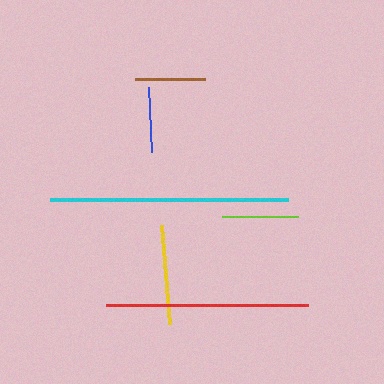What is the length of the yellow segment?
The yellow segment is approximately 99 pixels long.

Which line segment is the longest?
The cyan line is the longest at approximately 239 pixels.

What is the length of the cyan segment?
The cyan segment is approximately 239 pixels long.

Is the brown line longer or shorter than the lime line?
The lime line is longer than the brown line.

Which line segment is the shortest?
The blue line is the shortest at approximately 65 pixels.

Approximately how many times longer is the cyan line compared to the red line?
The cyan line is approximately 1.2 times the length of the red line.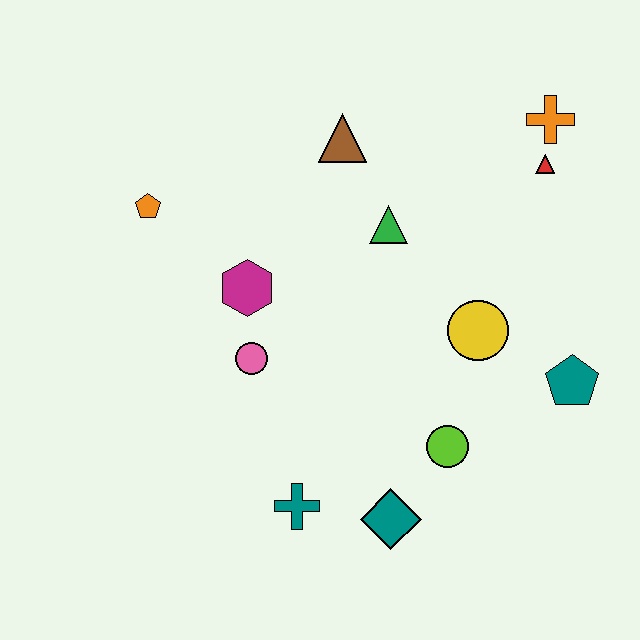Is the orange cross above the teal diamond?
Yes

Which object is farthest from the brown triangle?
The teal diamond is farthest from the brown triangle.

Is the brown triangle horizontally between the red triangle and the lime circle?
No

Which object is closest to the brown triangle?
The green triangle is closest to the brown triangle.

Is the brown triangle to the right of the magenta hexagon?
Yes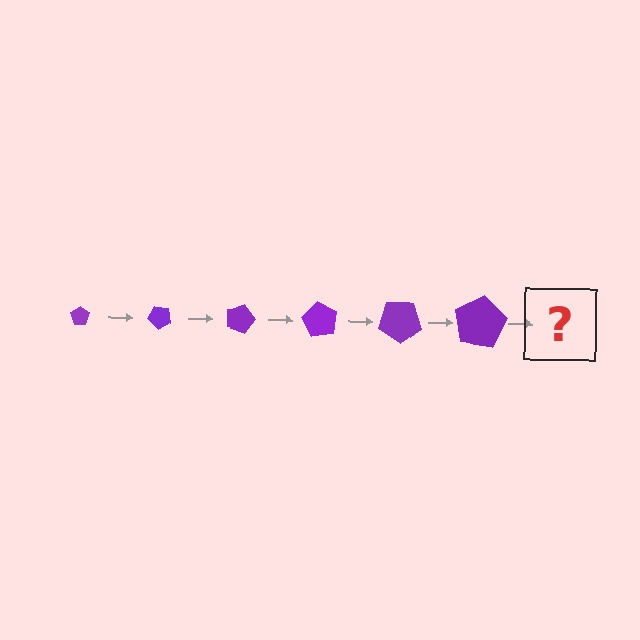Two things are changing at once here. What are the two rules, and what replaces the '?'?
The two rules are that the pentagon grows larger each step and it rotates 45 degrees each step. The '?' should be a pentagon, larger than the previous one and rotated 270 degrees from the start.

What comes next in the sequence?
The next element should be a pentagon, larger than the previous one and rotated 270 degrees from the start.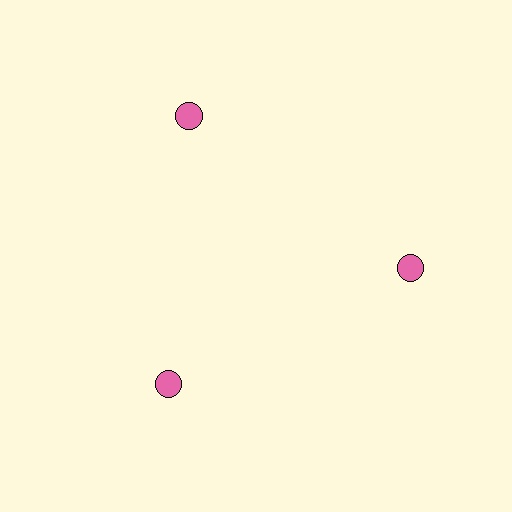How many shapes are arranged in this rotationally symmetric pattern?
There are 3 shapes, arranged in 3 groups of 1.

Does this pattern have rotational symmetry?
Yes, this pattern has 3-fold rotational symmetry. It looks the same after rotating 120 degrees around the center.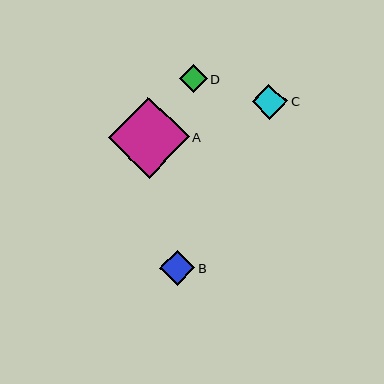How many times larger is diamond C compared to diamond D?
Diamond C is approximately 1.3 times the size of diamond D.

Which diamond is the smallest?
Diamond D is the smallest with a size of approximately 28 pixels.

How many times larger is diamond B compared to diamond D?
Diamond B is approximately 1.3 times the size of diamond D.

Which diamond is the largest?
Diamond A is the largest with a size of approximately 81 pixels.